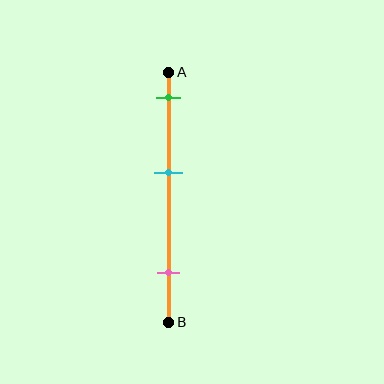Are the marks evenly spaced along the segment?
Yes, the marks are approximately evenly spaced.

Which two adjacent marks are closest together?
The green and cyan marks are the closest adjacent pair.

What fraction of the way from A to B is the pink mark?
The pink mark is approximately 80% (0.8) of the way from A to B.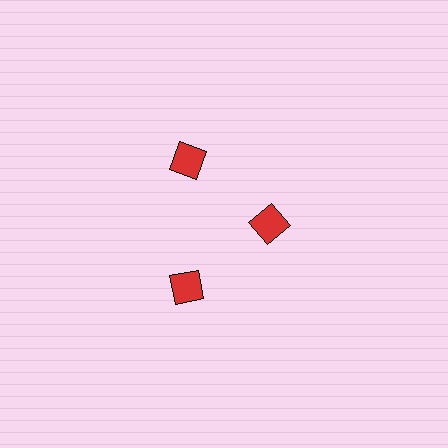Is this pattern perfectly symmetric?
No. The 3 red diamonds are arranged in a ring, but one element near the 3 o'clock position is pulled inward toward the center, breaking the 3-fold rotational symmetry.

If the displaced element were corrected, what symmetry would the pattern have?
It would have 3-fold rotational symmetry — the pattern would map onto itself every 120 degrees.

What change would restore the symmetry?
The symmetry would be restored by moving it outward, back onto the ring so that all 3 diamonds sit at equal angles and equal distance from the center.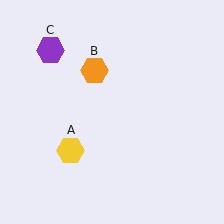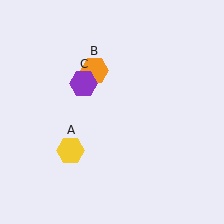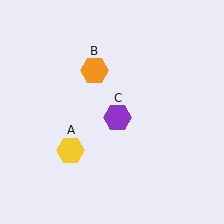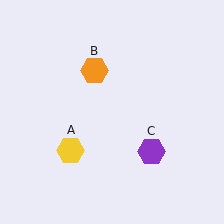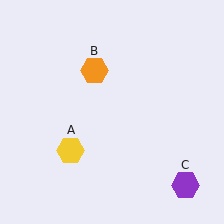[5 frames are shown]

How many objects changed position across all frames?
1 object changed position: purple hexagon (object C).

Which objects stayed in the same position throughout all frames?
Yellow hexagon (object A) and orange hexagon (object B) remained stationary.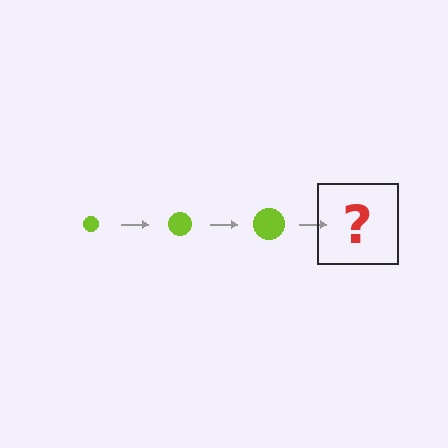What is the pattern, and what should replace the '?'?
The pattern is that the circle gets progressively larger each step. The '?' should be a lime circle, larger than the previous one.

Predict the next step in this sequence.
The next step is a lime circle, larger than the previous one.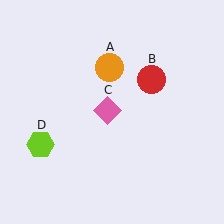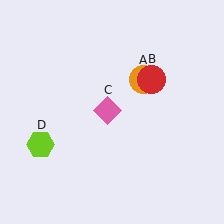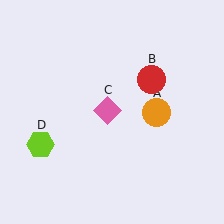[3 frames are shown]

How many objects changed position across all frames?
1 object changed position: orange circle (object A).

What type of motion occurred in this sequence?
The orange circle (object A) rotated clockwise around the center of the scene.